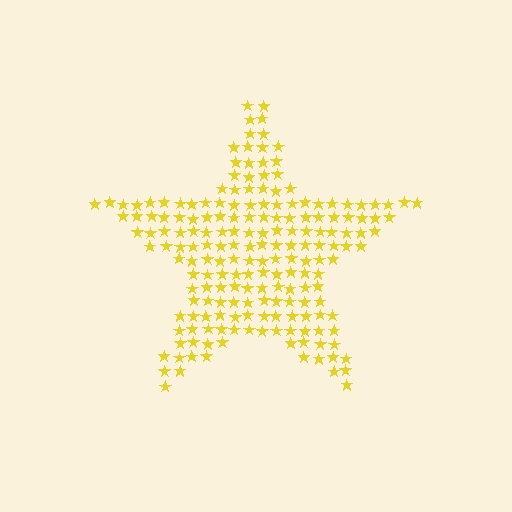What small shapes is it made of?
It is made of small stars.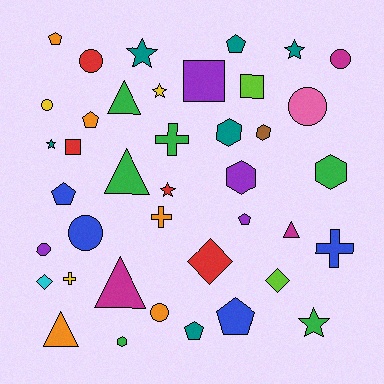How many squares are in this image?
There are 3 squares.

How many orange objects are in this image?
There are 5 orange objects.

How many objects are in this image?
There are 40 objects.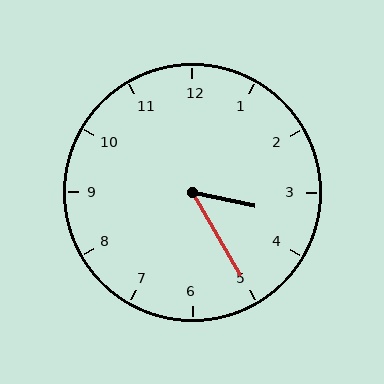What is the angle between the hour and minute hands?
Approximately 48 degrees.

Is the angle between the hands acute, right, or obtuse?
It is acute.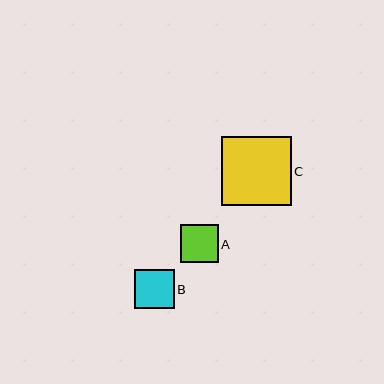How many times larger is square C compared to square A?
Square C is approximately 1.9 times the size of square A.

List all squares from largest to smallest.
From largest to smallest: C, B, A.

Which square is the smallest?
Square A is the smallest with a size of approximately 38 pixels.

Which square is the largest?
Square C is the largest with a size of approximately 70 pixels.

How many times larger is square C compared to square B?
Square C is approximately 1.8 times the size of square B.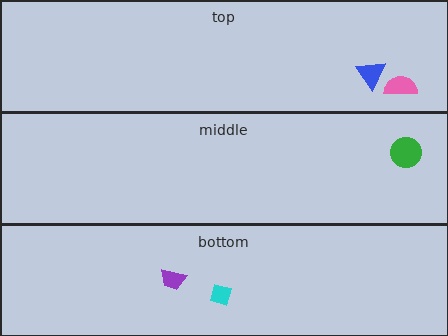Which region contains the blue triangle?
The top region.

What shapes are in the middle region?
The green circle.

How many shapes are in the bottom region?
2.